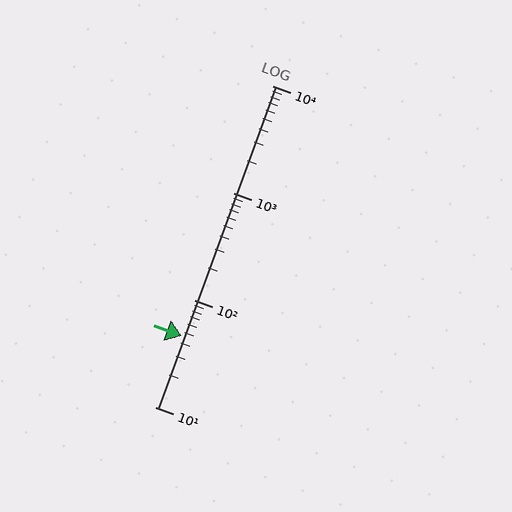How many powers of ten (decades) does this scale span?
The scale spans 3 decades, from 10 to 10000.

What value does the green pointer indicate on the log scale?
The pointer indicates approximately 46.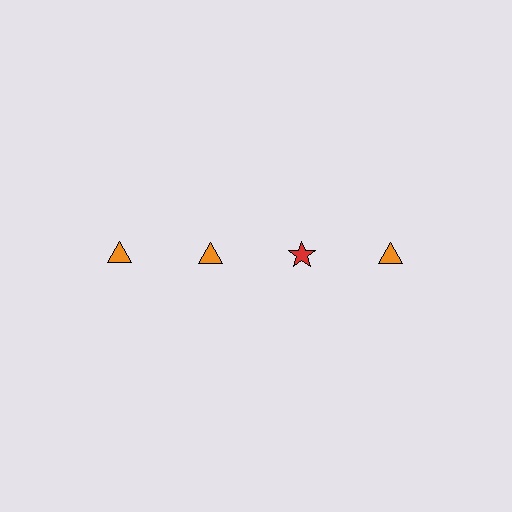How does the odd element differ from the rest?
It differs in both color (red instead of orange) and shape (star instead of triangle).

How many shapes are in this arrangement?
There are 4 shapes arranged in a grid pattern.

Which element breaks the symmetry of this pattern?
The red star in the top row, center column breaks the symmetry. All other shapes are orange triangles.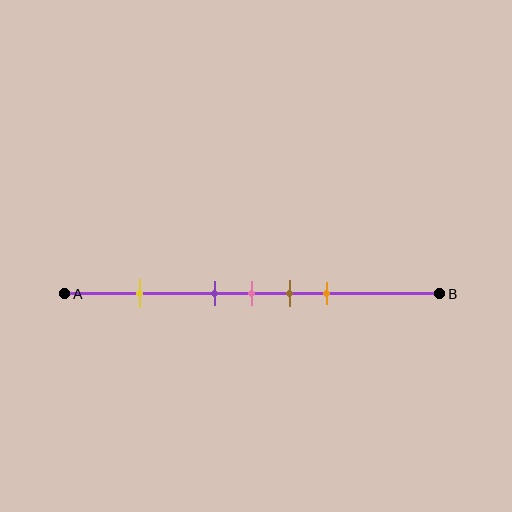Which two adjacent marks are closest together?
The purple and pink marks are the closest adjacent pair.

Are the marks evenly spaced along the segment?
No, the marks are not evenly spaced.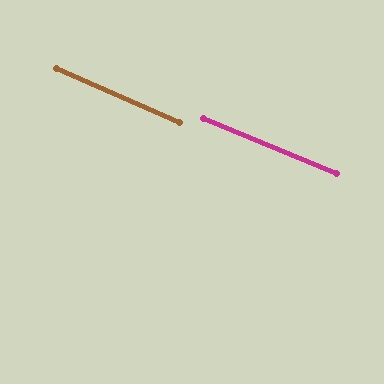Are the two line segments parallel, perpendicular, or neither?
Parallel — their directions differ by only 1.5°.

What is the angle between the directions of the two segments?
Approximately 2 degrees.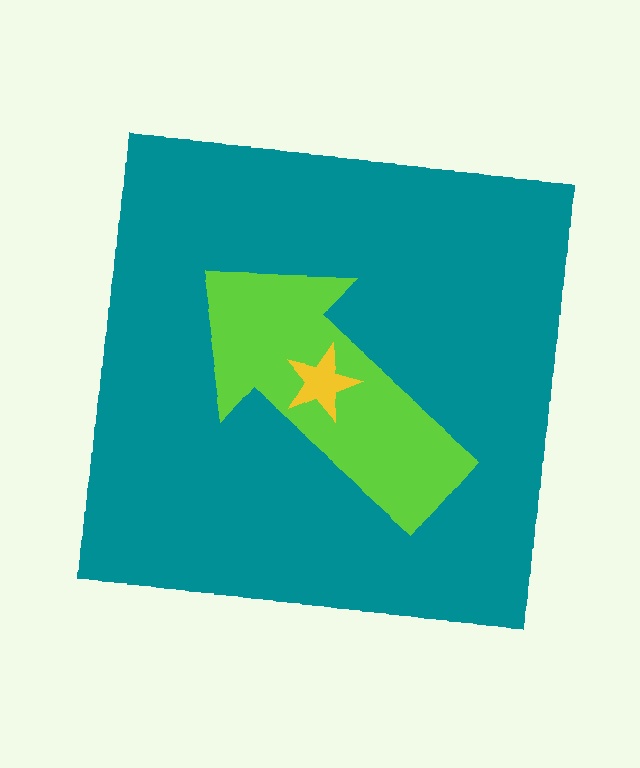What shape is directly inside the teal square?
The lime arrow.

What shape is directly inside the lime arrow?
The yellow star.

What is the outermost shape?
The teal square.